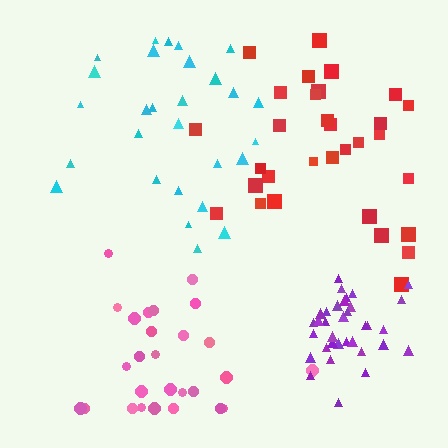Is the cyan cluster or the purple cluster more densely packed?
Purple.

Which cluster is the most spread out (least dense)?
Cyan.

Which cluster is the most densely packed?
Purple.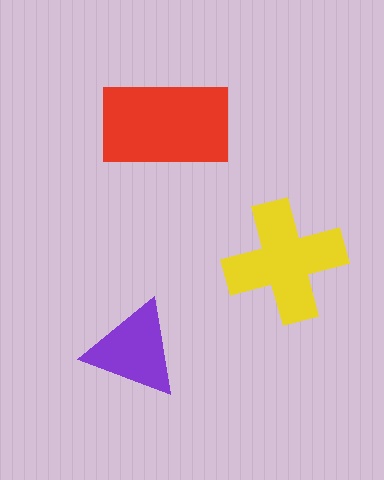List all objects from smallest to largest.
The purple triangle, the yellow cross, the red rectangle.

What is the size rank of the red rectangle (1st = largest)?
1st.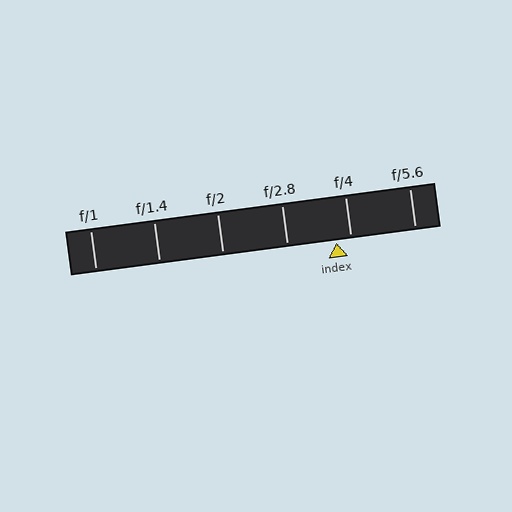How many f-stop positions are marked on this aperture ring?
There are 6 f-stop positions marked.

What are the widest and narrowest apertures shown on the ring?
The widest aperture shown is f/1 and the narrowest is f/5.6.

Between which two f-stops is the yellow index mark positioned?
The index mark is between f/2.8 and f/4.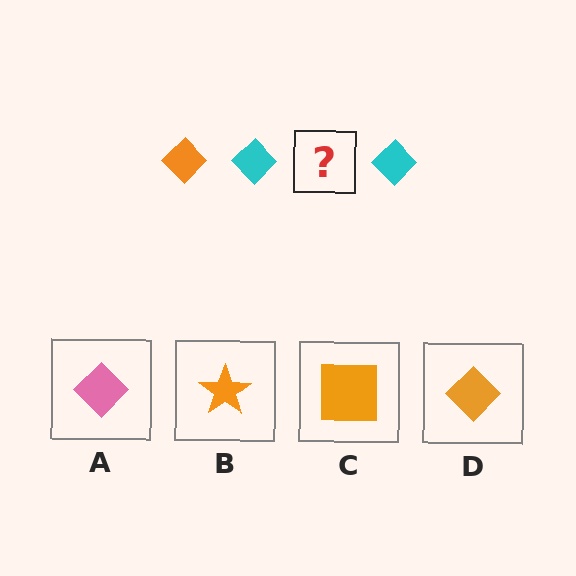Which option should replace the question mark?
Option D.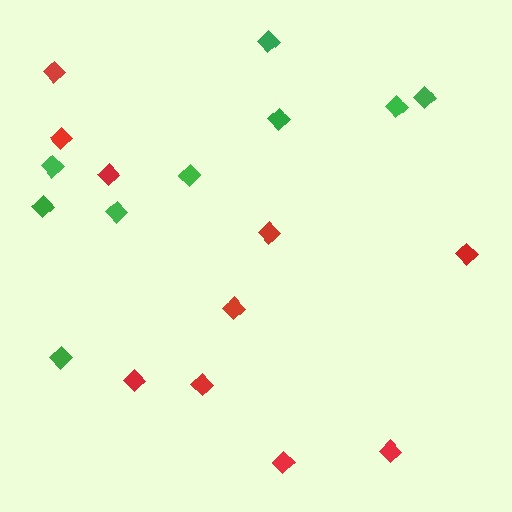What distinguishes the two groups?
There are 2 groups: one group of green diamonds (9) and one group of red diamonds (10).